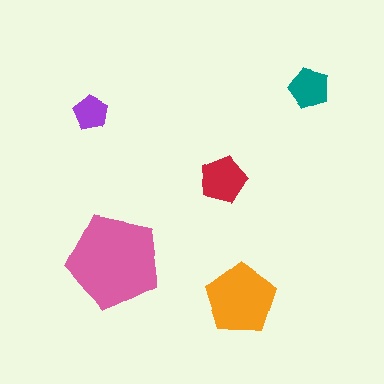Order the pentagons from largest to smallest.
the pink one, the orange one, the red one, the teal one, the purple one.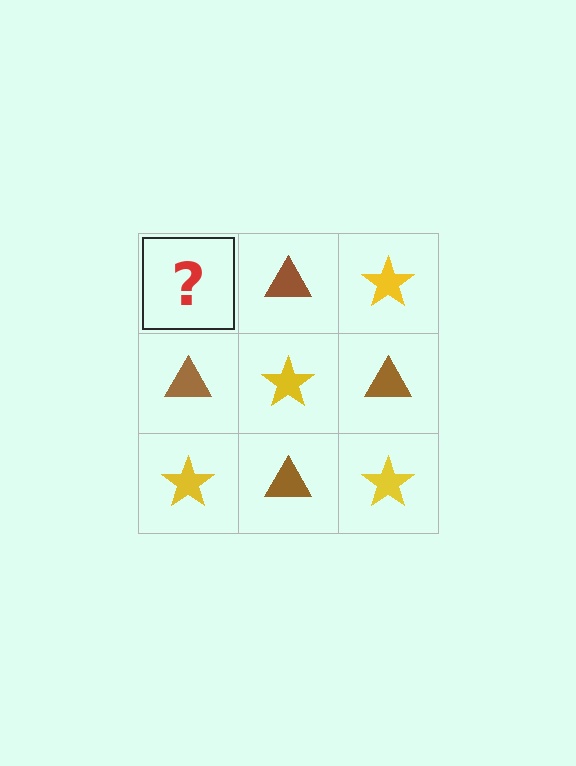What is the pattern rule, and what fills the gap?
The rule is that it alternates yellow star and brown triangle in a checkerboard pattern. The gap should be filled with a yellow star.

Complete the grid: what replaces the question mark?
The question mark should be replaced with a yellow star.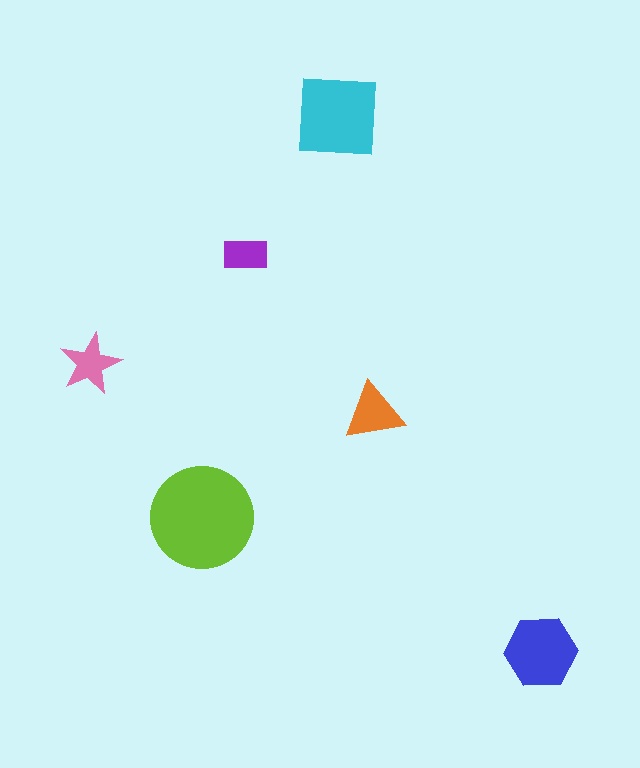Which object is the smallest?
The purple rectangle.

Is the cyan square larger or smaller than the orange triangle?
Larger.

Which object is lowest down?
The blue hexagon is bottommost.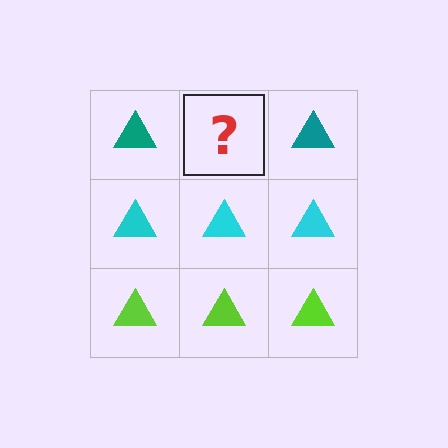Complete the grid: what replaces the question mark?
The question mark should be replaced with a teal triangle.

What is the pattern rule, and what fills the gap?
The rule is that each row has a consistent color. The gap should be filled with a teal triangle.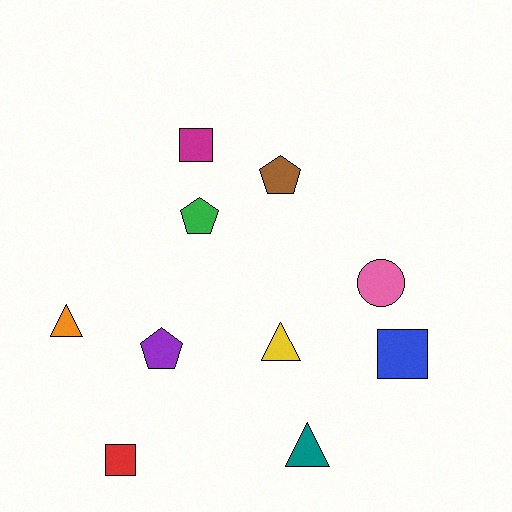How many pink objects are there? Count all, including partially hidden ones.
There is 1 pink object.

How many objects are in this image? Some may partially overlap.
There are 10 objects.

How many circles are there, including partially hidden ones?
There is 1 circle.